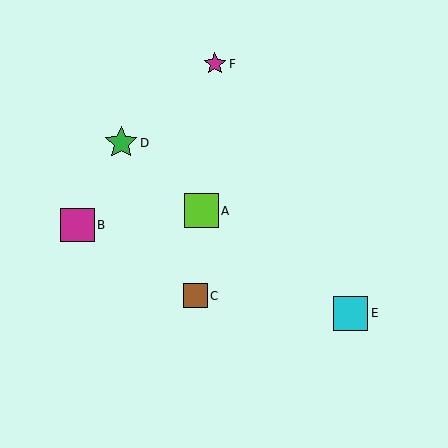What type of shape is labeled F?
Shape F is a magenta star.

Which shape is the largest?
The lime square (labeled A) is the largest.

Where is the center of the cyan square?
The center of the cyan square is at (351, 313).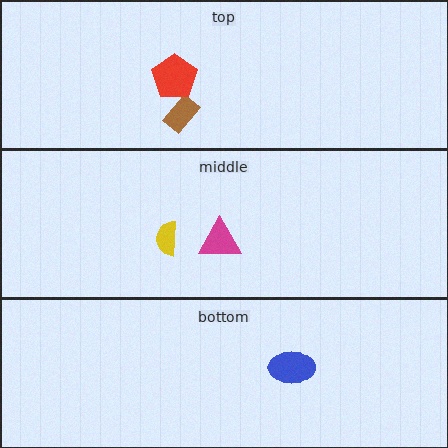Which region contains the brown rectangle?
The top region.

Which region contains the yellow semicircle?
The middle region.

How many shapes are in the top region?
2.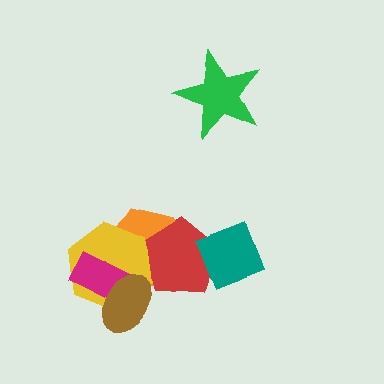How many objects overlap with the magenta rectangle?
3 objects overlap with the magenta rectangle.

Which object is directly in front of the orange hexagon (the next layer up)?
The red pentagon is directly in front of the orange hexagon.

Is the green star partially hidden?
No, no other shape covers it.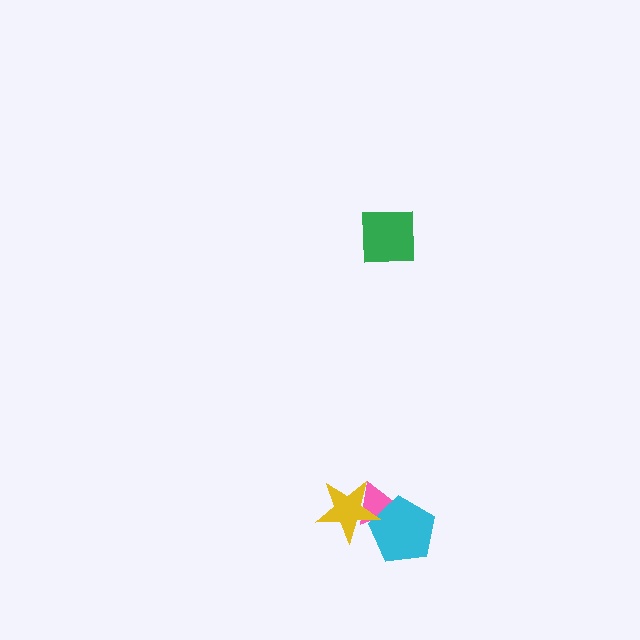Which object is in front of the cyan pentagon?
The yellow star is in front of the cyan pentagon.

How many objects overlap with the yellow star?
2 objects overlap with the yellow star.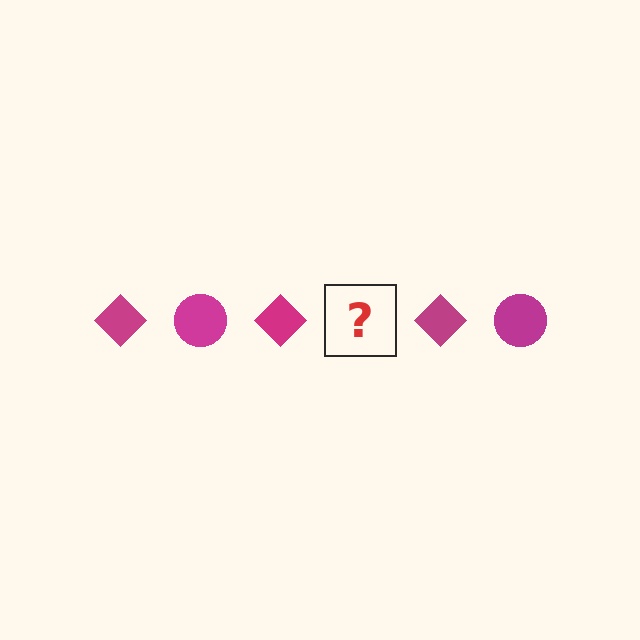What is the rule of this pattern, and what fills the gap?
The rule is that the pattern cycles through diamond, circle shapes in magenta. The gap should be filled with a magenta circle.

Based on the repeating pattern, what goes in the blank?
The blank should be a magenta circle.